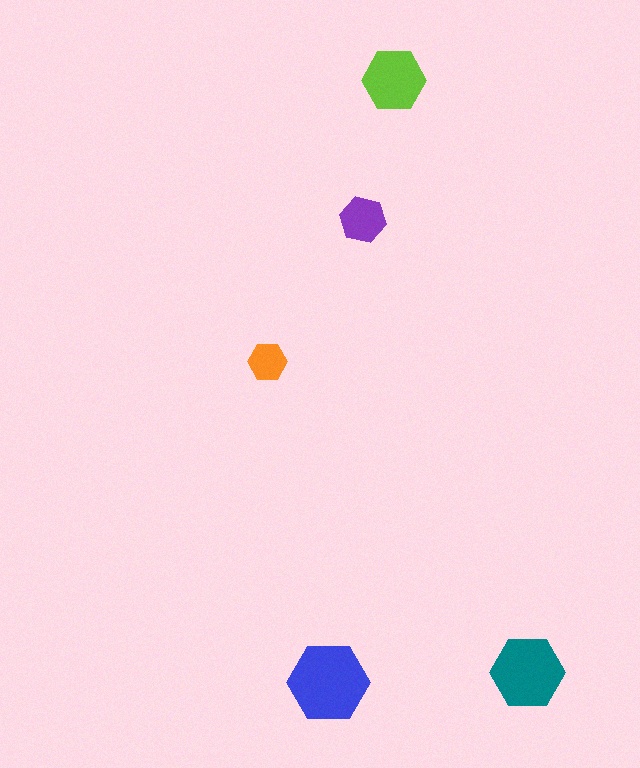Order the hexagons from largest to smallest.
the blue one, the teal one, the lime one, the purple one, the orange one.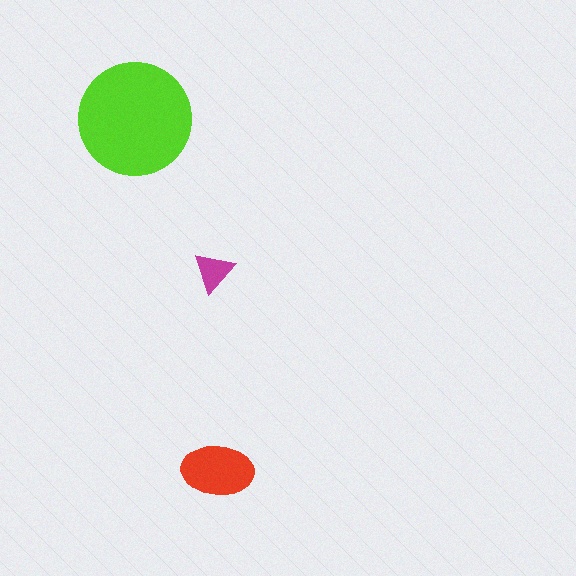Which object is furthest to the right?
The red ellipse is rightmost.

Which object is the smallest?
The magenta triangle.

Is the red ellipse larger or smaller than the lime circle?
Smaller.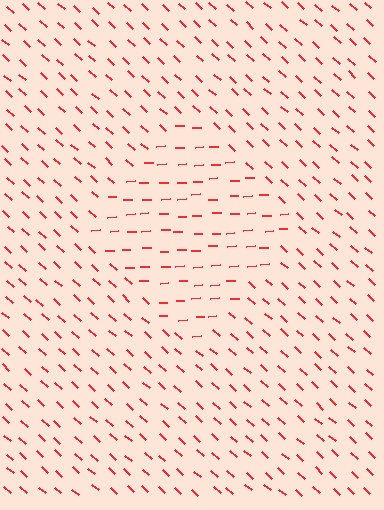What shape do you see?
I see a diamond.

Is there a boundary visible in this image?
Yes, there is a texture boundary formed by a change in line orientation.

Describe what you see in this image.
The image is filled with small red line segments. A diamond region in the image has lines oriented differently from the surrounding lines, creating a visible texture boundary.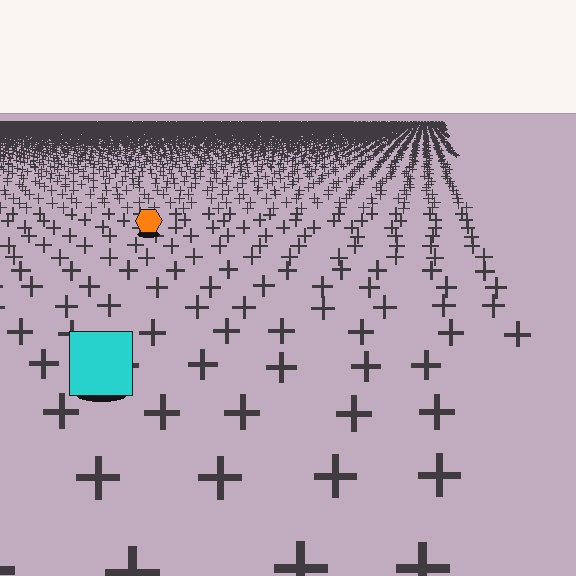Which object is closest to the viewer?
The cyan square is closest. The texture marks near it are larger and more spread out.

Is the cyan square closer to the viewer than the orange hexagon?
Yes. The cyan square is closer — you can tell from the texture gradient: the ground texture is coarser near it.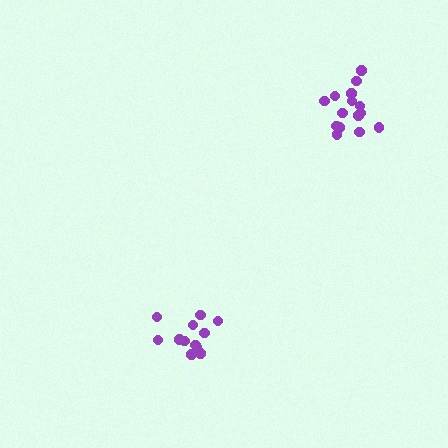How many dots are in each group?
Group 1: 12 dots, Group 2: 15 dots (27 total).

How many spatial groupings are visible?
There are 2 spatial groupings.